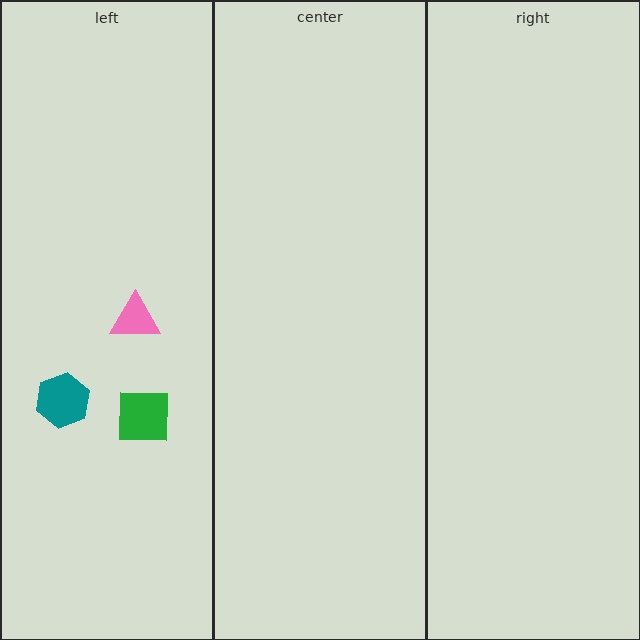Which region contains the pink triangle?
The left region.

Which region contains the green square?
The left region.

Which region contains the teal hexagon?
The left region.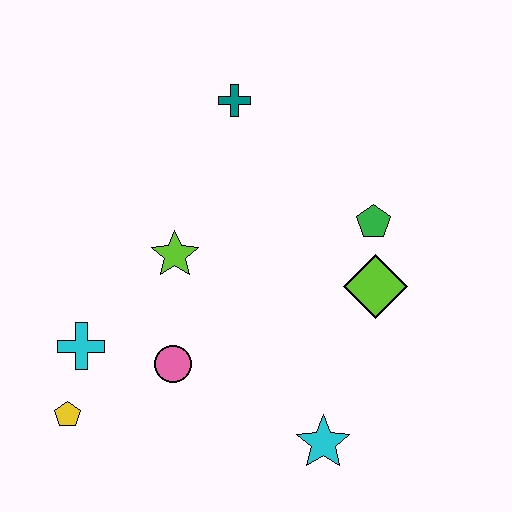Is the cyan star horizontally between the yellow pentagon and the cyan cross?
No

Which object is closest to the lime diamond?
The green pentagon is closest to the lime diamond.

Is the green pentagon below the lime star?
No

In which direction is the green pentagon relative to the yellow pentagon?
The green pentagon is to the right of the yellow pentagon.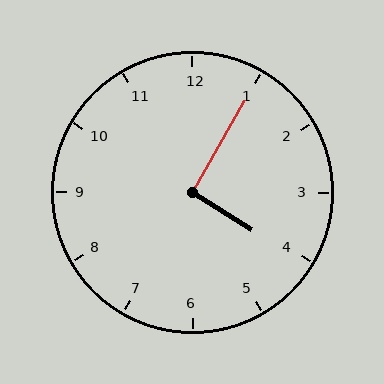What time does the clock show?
4:05.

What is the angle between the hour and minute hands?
Approximately 92 degrees.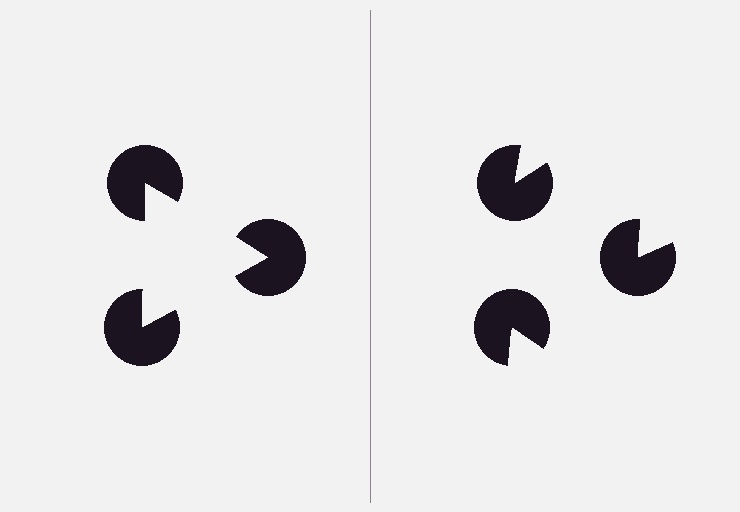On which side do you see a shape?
An illusory triangle appears on the left side. On the right side the wedge cuts are rotated, so no coherent shape forms.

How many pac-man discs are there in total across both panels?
6 — 3 on each side.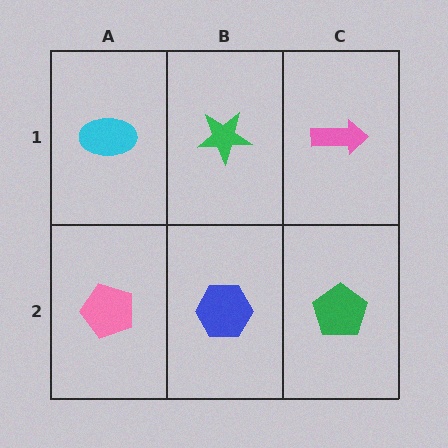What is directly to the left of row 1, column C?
A green star.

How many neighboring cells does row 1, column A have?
2.